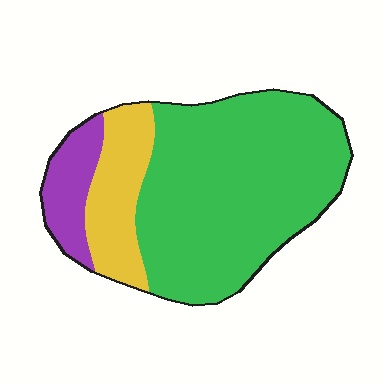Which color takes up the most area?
Green, at roughly 70%.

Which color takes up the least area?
Purple, at roughly 10%.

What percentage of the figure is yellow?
Yellow covers around 20% of the figure.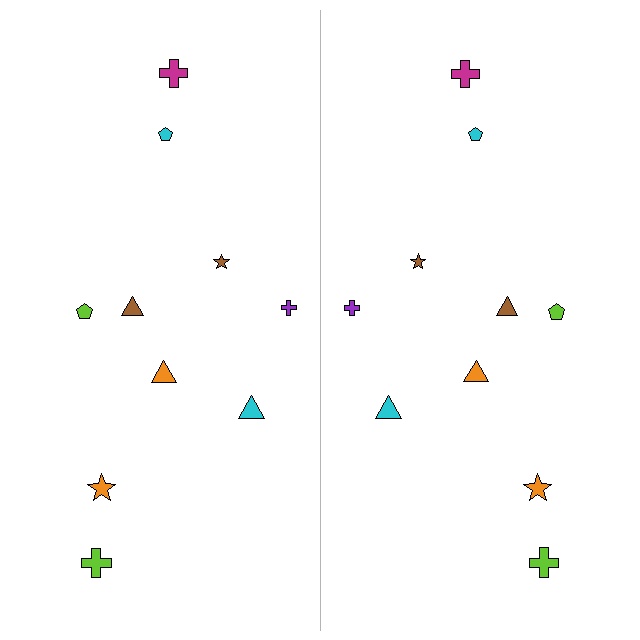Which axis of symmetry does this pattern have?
The pattern has a vertical axis of symmetry running through the center of the image.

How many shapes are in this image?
There are 20 shapes in this image.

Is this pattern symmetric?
Yes, this pattern has bilateral (reflection) symmetry.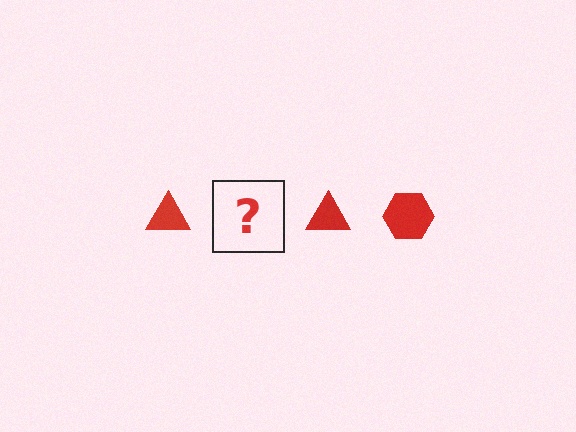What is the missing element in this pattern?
The missing element is a red hexagon.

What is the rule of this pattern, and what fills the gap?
The rule is that the pattern cycles through triangle, hexagon shapes in red. The gap should be filled with a red hexagon.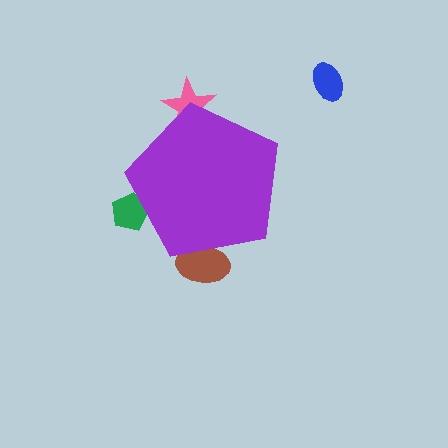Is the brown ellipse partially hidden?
Yes, the brown ellipse is partially hidden behind the purple pentagon.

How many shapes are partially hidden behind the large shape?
3 shapes are partially hidden.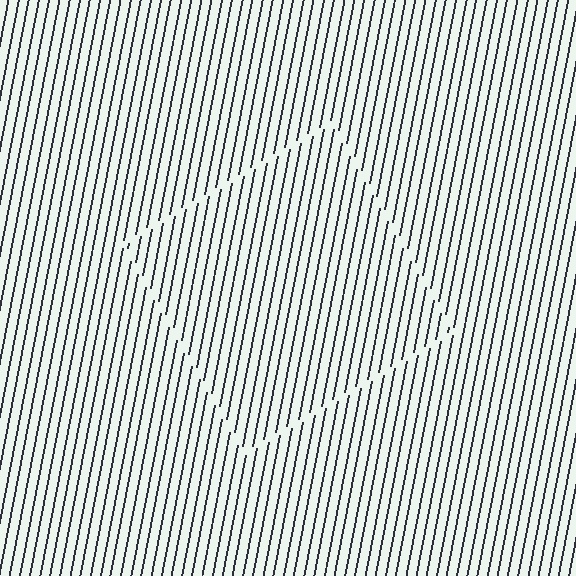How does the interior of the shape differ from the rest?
The interior of the shape contains the same grating, shifted by half a period — the contour is defined by the phase discontinuity where line-ends from the inner and outer gratings abut.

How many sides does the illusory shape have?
4 sides — the line-ends trace a square.